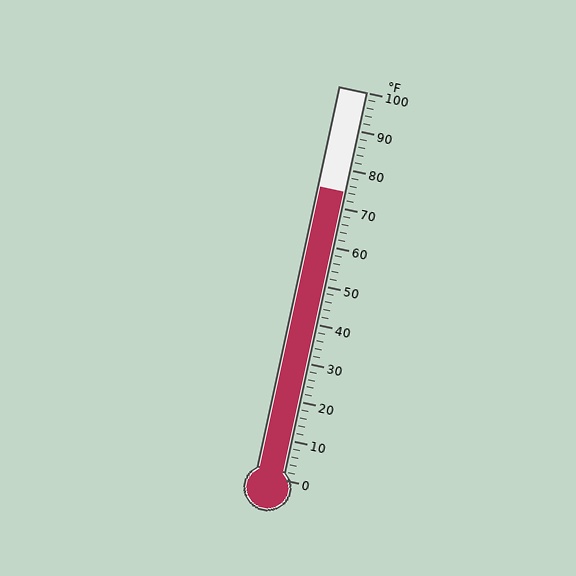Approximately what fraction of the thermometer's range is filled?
The thermometer is filled to approximately 75% of its range.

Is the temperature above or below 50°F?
The temperature is above 50°F.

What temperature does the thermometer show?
The thermometer shows approximately 74°F.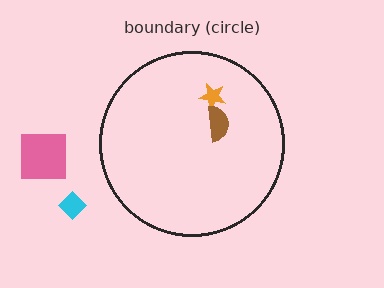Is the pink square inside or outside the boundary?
Outside.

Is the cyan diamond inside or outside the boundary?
Outside.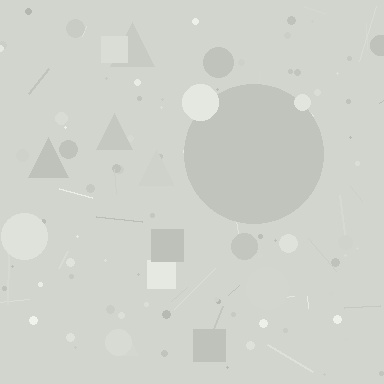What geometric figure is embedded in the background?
A circle is embedded in the background.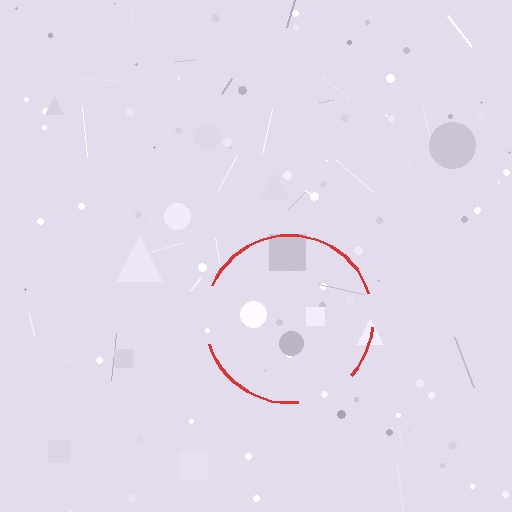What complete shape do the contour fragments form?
The contour fragments form a circle.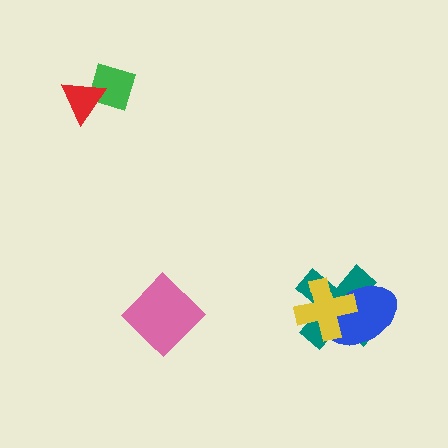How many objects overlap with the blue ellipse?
2 objects overlap with the blue ellipse.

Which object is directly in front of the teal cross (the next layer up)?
The blue ellipse is directly in front of the teal cross.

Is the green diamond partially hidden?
Yes, it is partially covered by another shape.